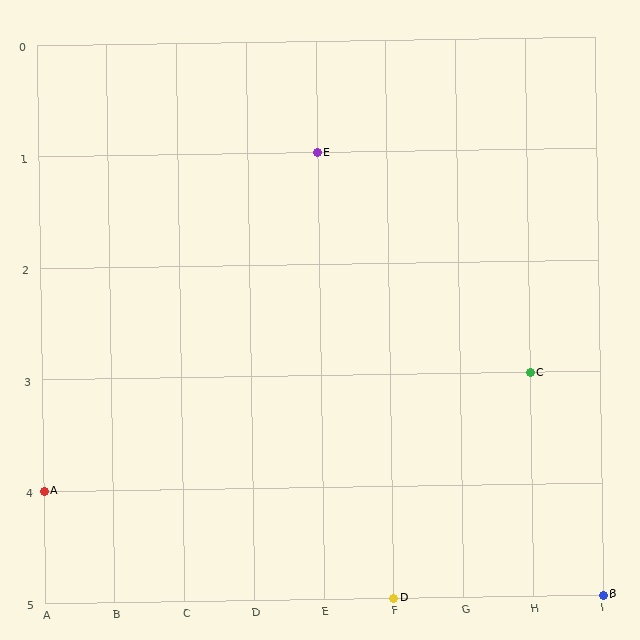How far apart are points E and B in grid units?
Points E and B are 4 columns and 4 rows apart (about 5.7 grid units diagonally).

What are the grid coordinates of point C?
Point C is at grid coordinates (H, 3).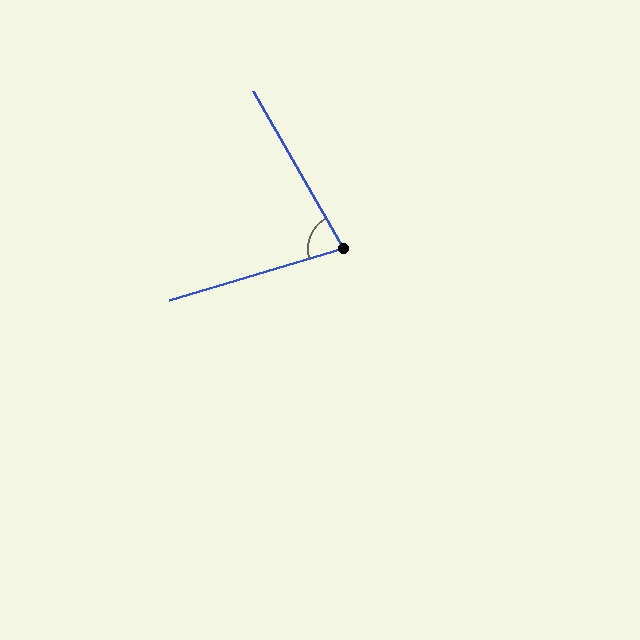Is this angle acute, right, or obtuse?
It is acute.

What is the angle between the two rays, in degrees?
Approximately 77 degrees.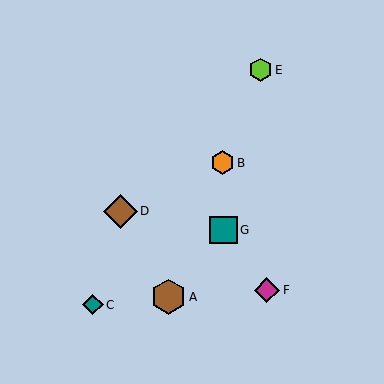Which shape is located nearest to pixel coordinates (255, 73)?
The lime hexagon (labeled E) at (260, 70) is nearest to that location.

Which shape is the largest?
The brown hexagon (labeled A) is the largest.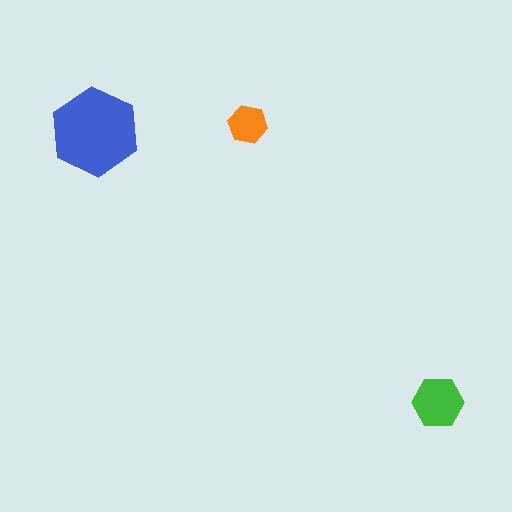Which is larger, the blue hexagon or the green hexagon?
The blue one.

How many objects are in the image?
There are 3 objects in the image.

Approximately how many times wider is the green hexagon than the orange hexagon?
About 1.5 times wider.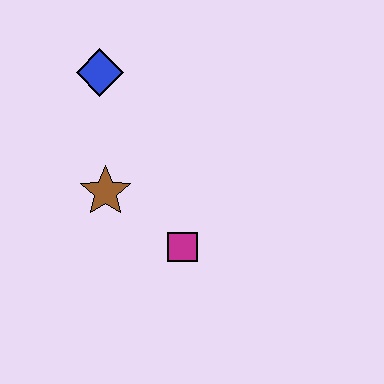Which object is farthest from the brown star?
The blue diamond is farthest from the brown star.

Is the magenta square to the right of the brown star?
Yes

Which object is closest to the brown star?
The magenta square is closest to the brown star.